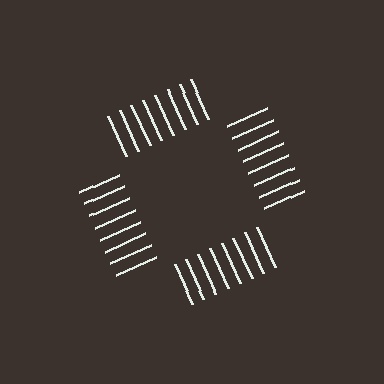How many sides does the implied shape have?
4 sides — the line-ends trace a square.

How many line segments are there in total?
32 — 8 along each of the 4 edges.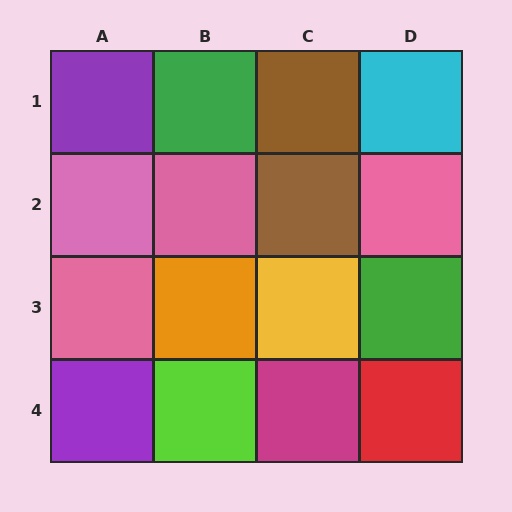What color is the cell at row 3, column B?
Orange.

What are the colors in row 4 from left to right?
Purple, lime, magenta, red.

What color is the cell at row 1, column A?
Purple.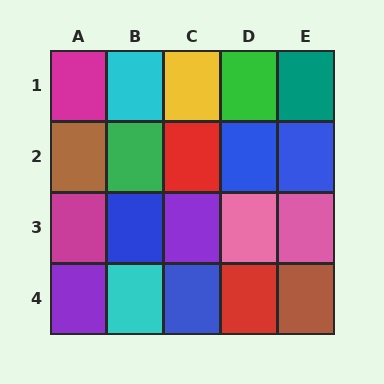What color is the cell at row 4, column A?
Purple.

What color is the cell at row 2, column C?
Red.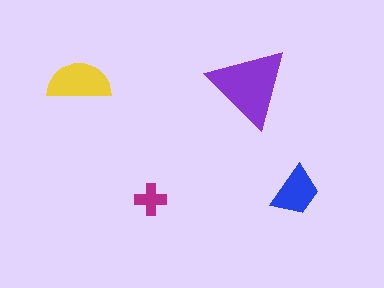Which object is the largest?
The purple triangle.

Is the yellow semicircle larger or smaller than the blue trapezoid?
Larger.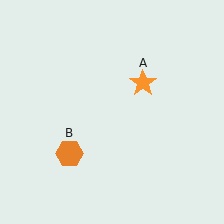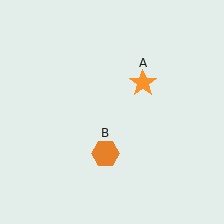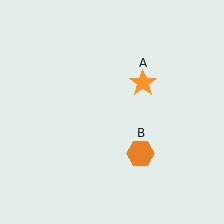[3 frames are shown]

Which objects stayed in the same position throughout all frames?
Orange star (object A) remained stationary.